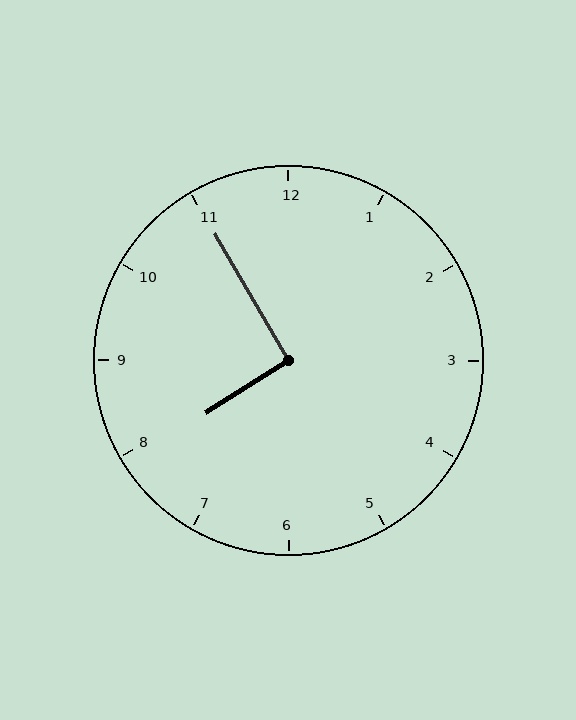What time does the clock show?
7:55.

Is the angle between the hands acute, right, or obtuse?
It is right.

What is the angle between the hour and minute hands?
Approximately 92 degrees.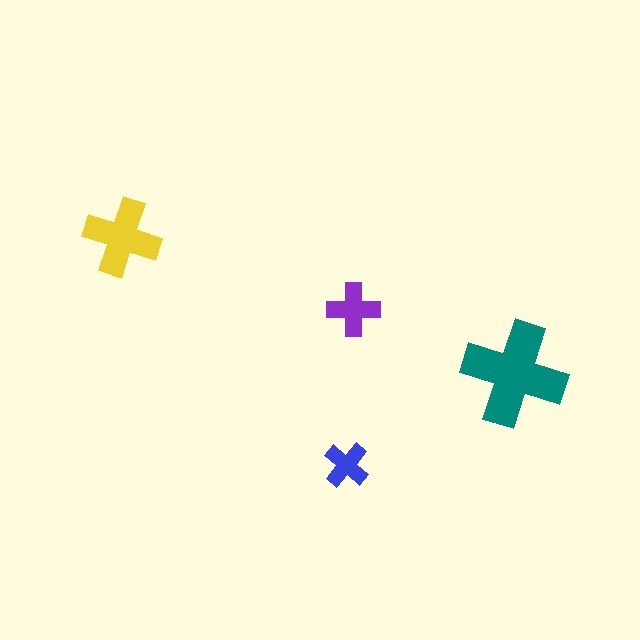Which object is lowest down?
The blue cross is bottommost.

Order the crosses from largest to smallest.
the teal one, the yellow one, the purple one, the blue one.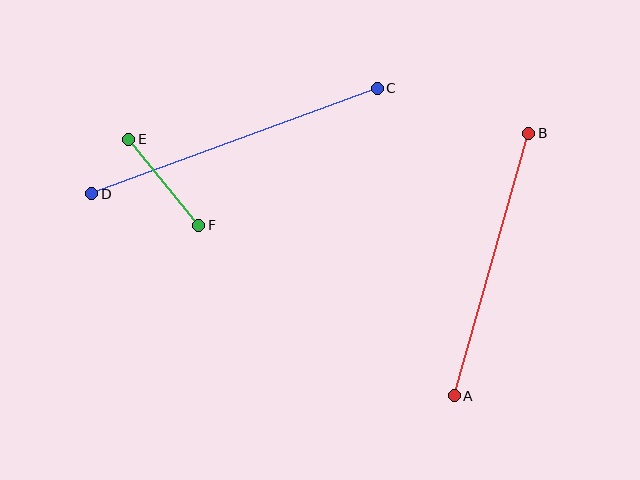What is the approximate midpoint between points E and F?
The midpoint is at approximately (164, 182) pixels.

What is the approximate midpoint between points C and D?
The midpoint is at approximately (235, 141) pixels.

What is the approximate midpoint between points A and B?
The midpoint is at approximately (491, 264) pixels.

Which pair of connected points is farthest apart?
Points C and D are farthest apart.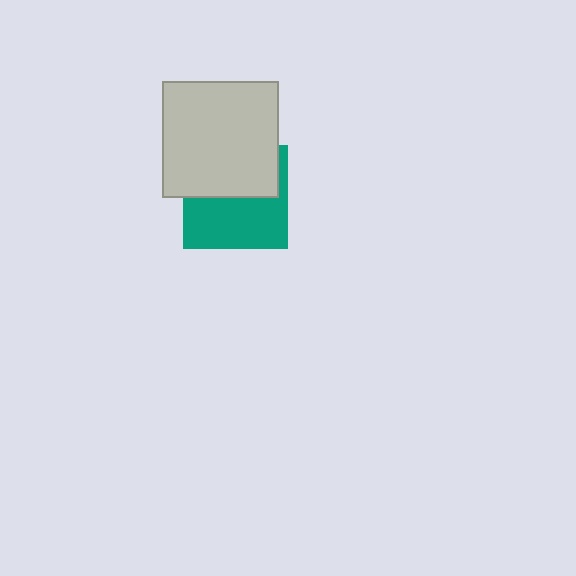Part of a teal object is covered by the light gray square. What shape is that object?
It is a square.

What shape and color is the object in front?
The object in front is a light gray square.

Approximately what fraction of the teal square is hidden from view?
Roughly 46% of the teal square is hidden behind the light gray square.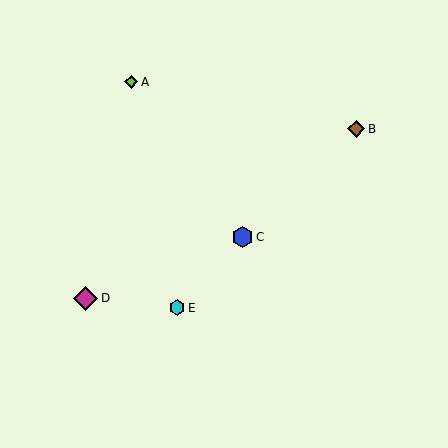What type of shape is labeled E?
Shape E is a cyan hexagon.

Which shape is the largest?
The magenta diamond (labeled D) is the largest.